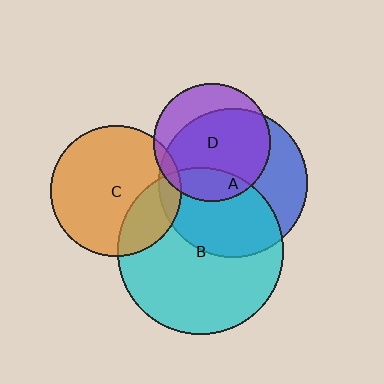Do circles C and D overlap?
Yes.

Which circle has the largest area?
Circle B (cyan).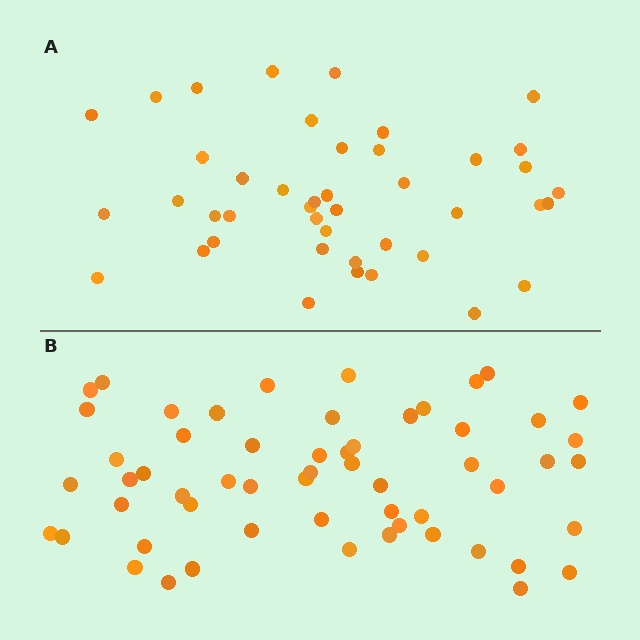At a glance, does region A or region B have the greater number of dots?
Region B (the bottom region) has more dots.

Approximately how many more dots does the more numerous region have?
Region B has approximately 15 more dots than region A.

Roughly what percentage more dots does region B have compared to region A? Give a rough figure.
About 35% more.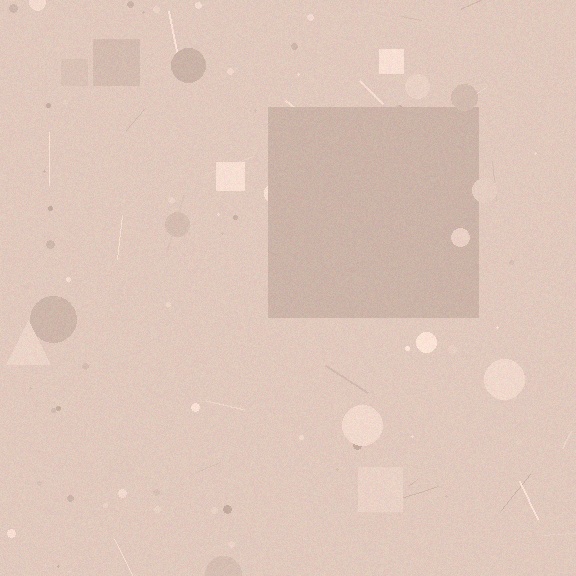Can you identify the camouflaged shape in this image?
The camouflaged shape is a square.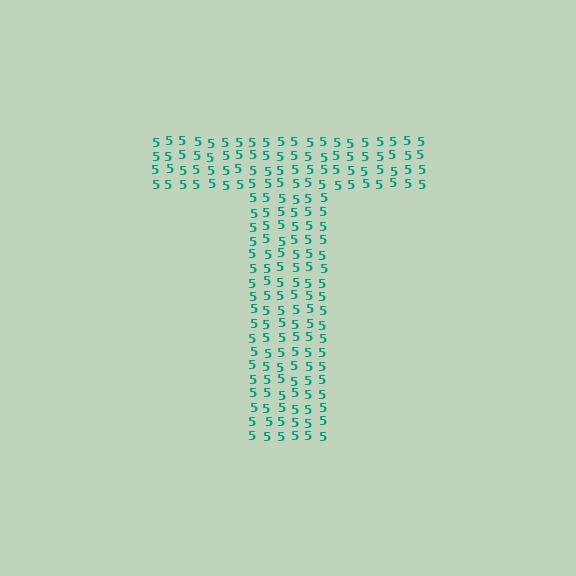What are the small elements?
The small elements are digit 5's.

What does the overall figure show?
The overall figure shows the letter T.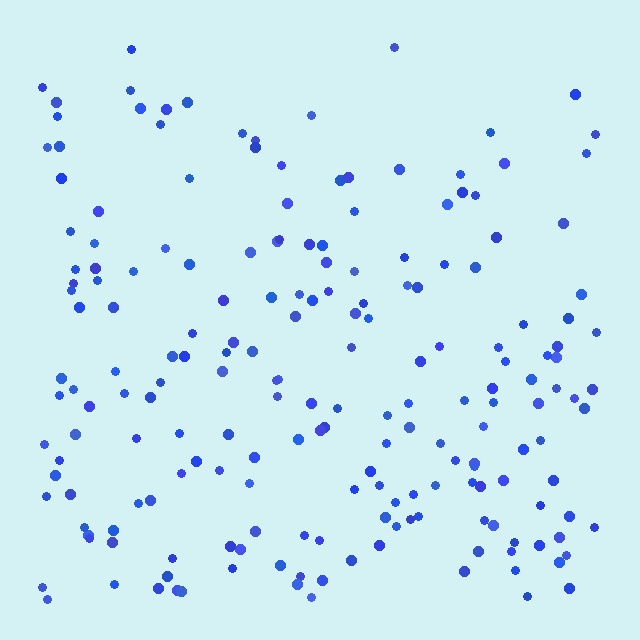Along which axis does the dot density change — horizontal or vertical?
Vertical.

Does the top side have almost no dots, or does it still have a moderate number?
Still a moderate number, just noticeably fewer than the bottom.